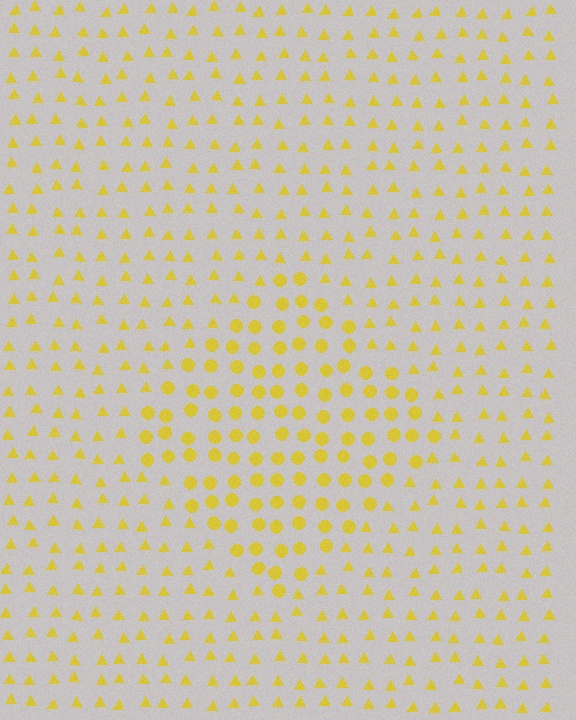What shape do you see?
I see a diamond.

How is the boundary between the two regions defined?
The boundary is defined by a change in element shape: circles inside vs. triangles outside. All elements share the same color and spacing.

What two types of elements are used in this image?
The image uses circles inside the diamond region and triangles outside it.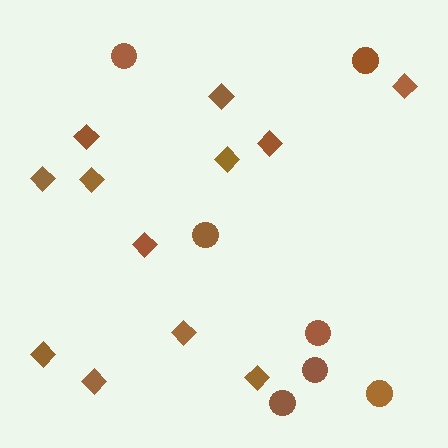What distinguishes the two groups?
There are 2 groups: one group of circles (7) and one group of diamonds (12).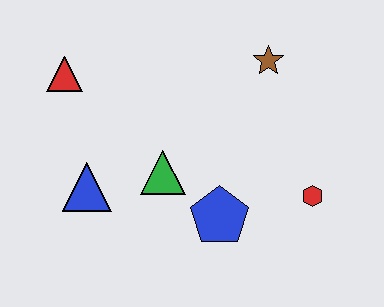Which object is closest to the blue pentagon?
The green triangle is closest to the blue pentagon.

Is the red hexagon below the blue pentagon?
No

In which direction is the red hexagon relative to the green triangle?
The red hexagon is to the right of the green triangle.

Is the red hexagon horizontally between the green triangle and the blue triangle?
No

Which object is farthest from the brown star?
The blue triangle is farthest from the brown star.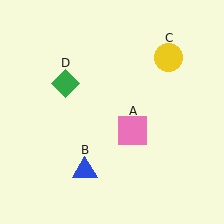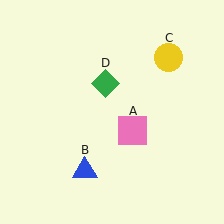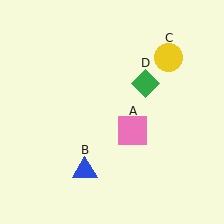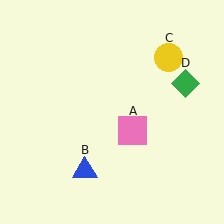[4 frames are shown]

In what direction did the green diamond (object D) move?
The green diamond (object D) moved right.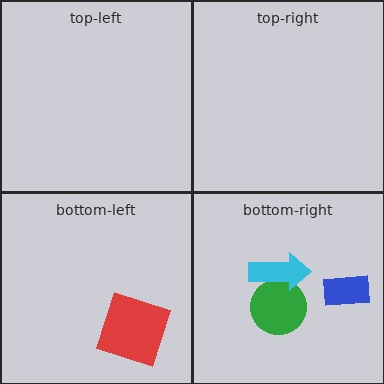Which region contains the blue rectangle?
The bottom-right region.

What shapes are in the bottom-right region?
The green circle, the cyan arrow, the blue rectangle.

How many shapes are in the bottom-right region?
3.